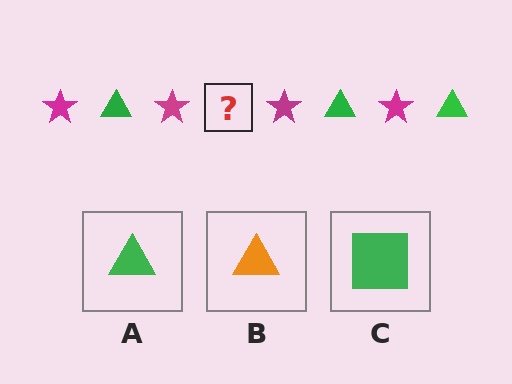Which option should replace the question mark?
Option A.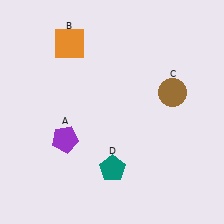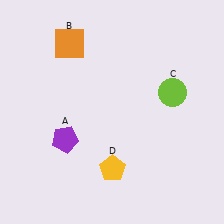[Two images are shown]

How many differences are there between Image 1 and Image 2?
There are 2 differences between the two images.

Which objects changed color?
C changed from brown to lime. D changed from teal to yellow.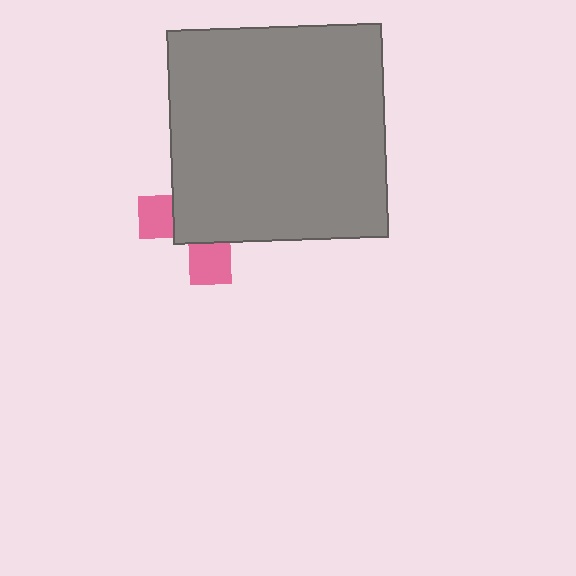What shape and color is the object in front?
The object in front is a gray square.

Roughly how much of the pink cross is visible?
A small part of it is visible (roughly 32%).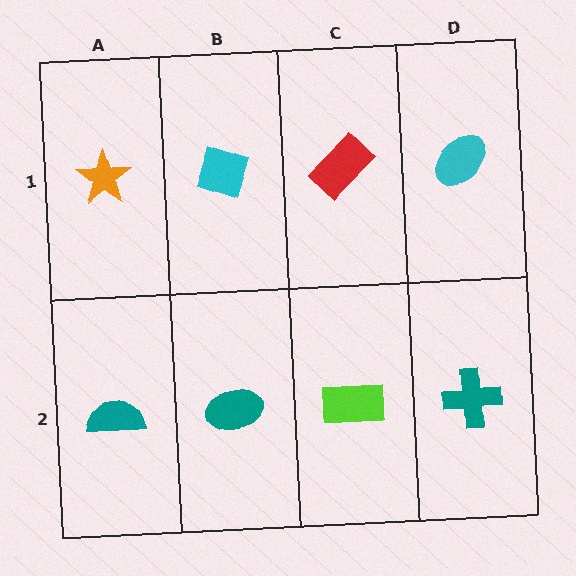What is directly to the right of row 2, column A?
A teal ellipse.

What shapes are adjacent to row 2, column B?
A cyan diamond (row 1, column B), a teal semicircle (row 2, column A), a lime rectangle (row 2, column C).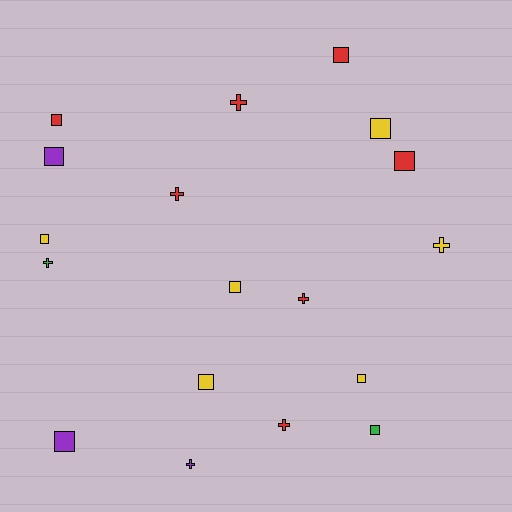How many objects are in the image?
There are 18 objects.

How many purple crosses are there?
There is 1 purple cross.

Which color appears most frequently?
Red, with 7 objects.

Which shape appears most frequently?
Square, with 11 objects.